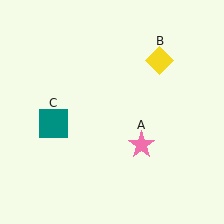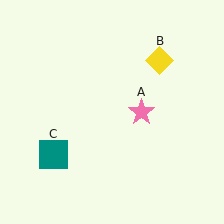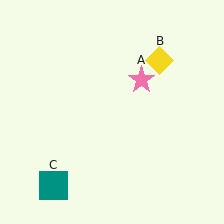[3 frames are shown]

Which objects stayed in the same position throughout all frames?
Yellow diamond (object B) remained stationary.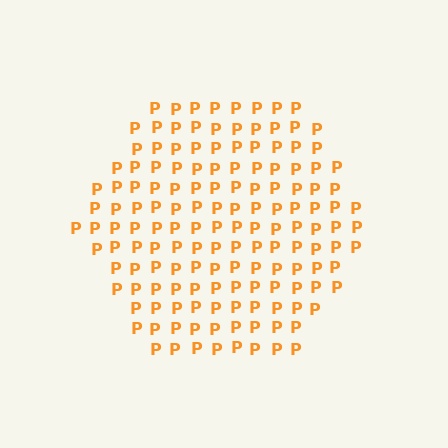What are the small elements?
The small elements are letter P's.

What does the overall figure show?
The overall figure shows a hexagon.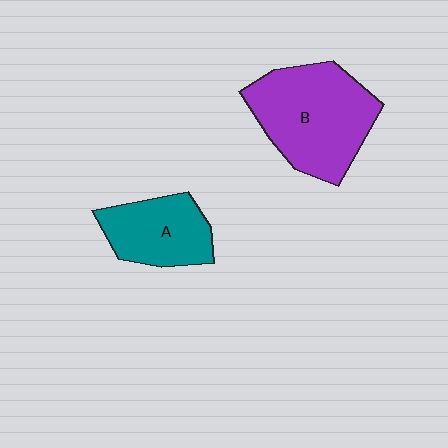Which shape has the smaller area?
Shape A (teal).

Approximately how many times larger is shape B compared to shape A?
Approximately 1.6 times.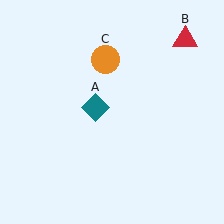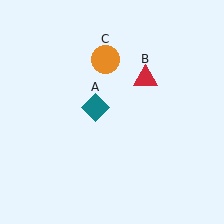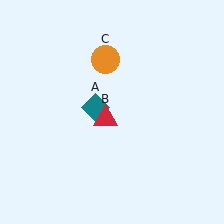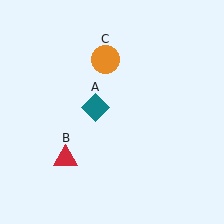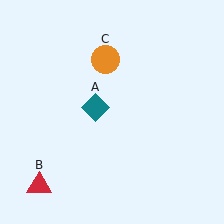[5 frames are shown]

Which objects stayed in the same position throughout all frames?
Teal diamond (object A) and orange circle (object C) remained stationary.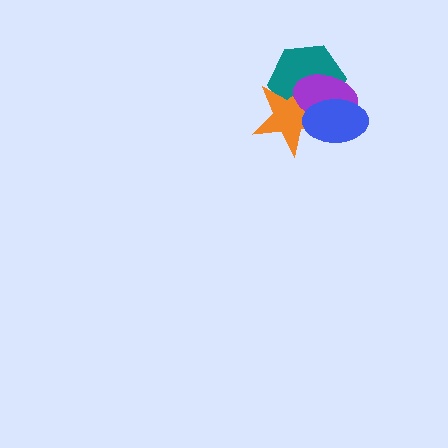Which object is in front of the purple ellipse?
The blue ellipse is in front of the purple ellipse.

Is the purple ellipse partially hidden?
Yes, it is partially covered by another shape.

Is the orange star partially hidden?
Yes, it is partially covered by another shape.